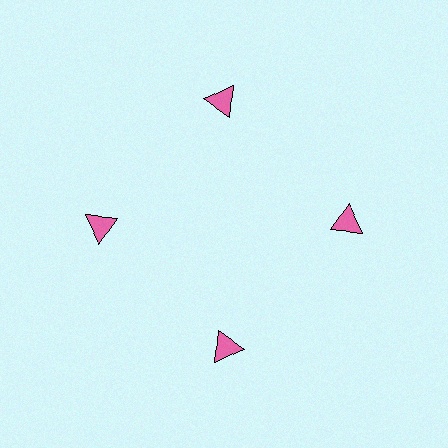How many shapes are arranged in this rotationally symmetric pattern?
There are 4 shapes, arranged in 4 groups of 1.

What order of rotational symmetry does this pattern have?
This pattern has 4-fold rotational symmetry.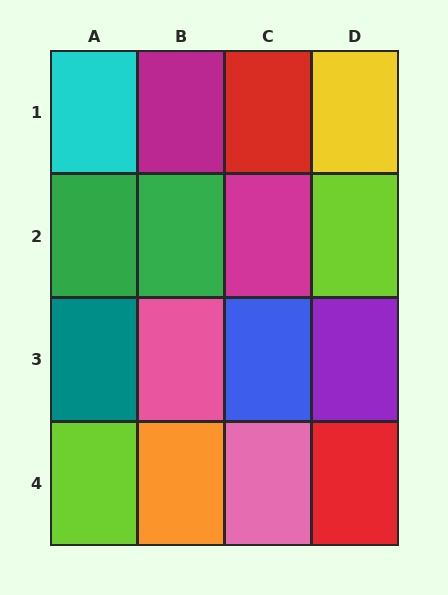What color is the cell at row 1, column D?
Yellow.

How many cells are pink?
2 cells are pink.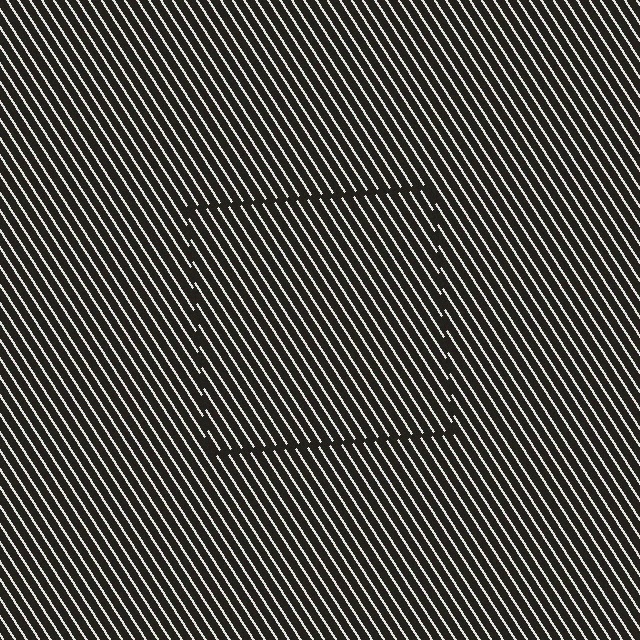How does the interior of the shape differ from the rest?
The interior of the shape contains the same grating, shifted by half a period — the contour is defined by the phase discontinuity where line-ends from the inner and outer gratings abut.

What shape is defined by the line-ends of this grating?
An illusory square. The interior of the shape contains the same grating, shifted by half a period — the contour is defined by the phase discontinuity where line-ends from the inner and outer gratings abut.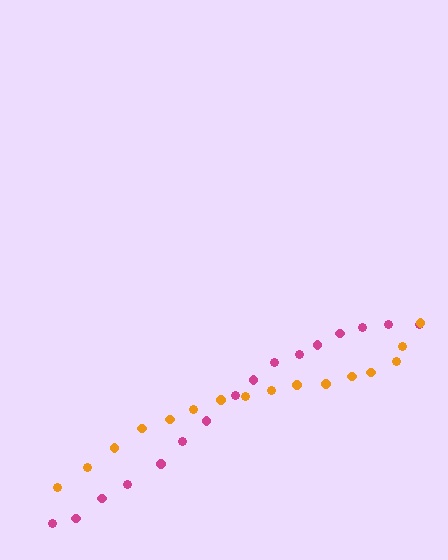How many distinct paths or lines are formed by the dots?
There are 2 distinct paths.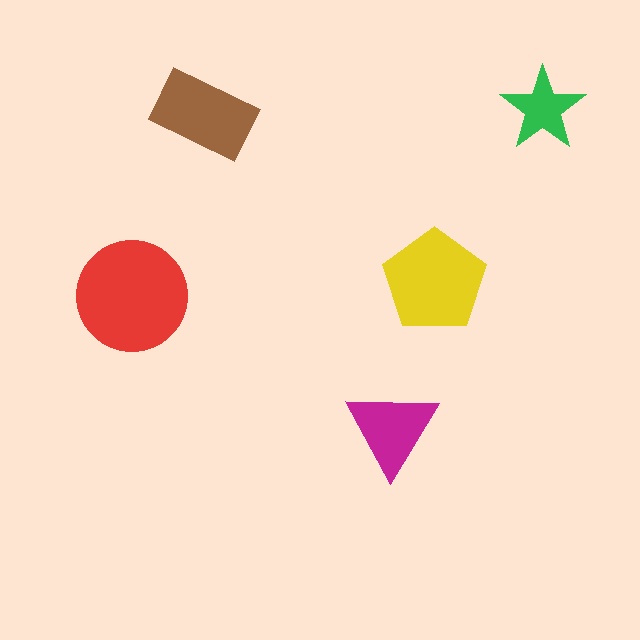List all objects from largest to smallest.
The red circle, the yellow pentagon, the brown rectangle, the magenta triangle, the green star.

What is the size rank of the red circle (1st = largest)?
1st.